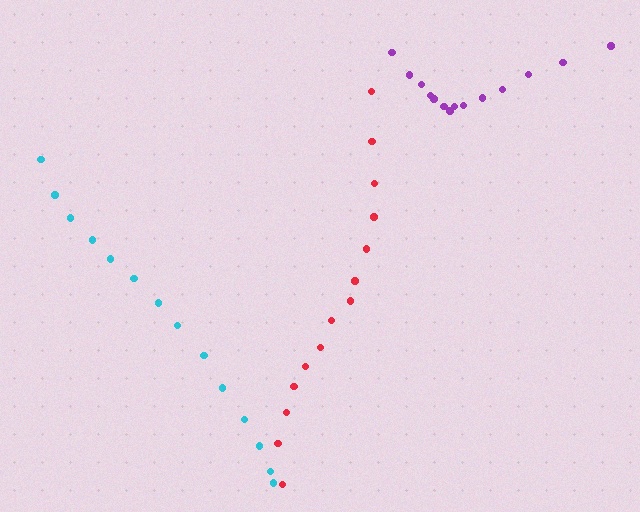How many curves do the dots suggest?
There are 3 distinct paths.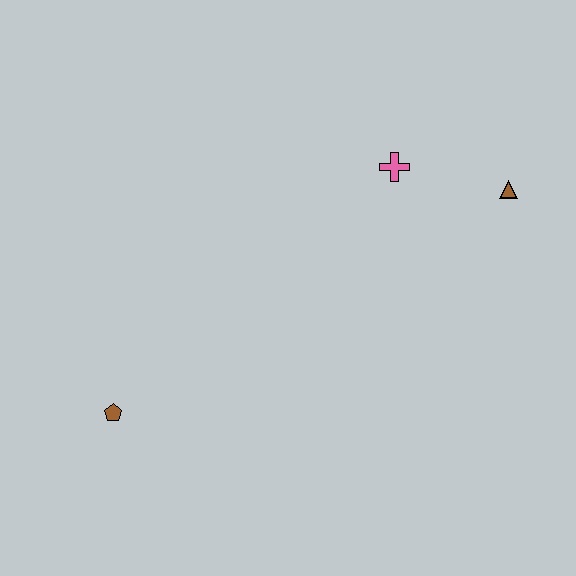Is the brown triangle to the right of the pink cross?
Yes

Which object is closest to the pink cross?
The brown triangle is closest to the pink cross.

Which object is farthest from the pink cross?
The brown pentagon is farthest from the pink cross.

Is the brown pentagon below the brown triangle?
Yes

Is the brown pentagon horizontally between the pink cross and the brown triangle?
No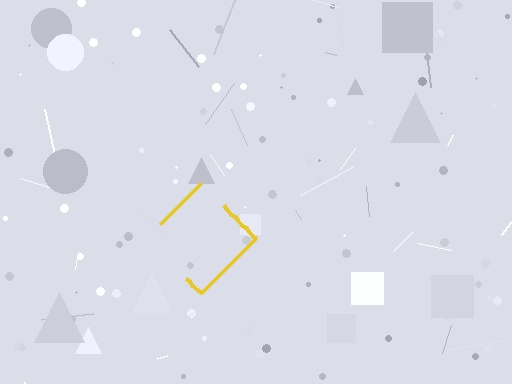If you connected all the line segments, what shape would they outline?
They would outline a diamond.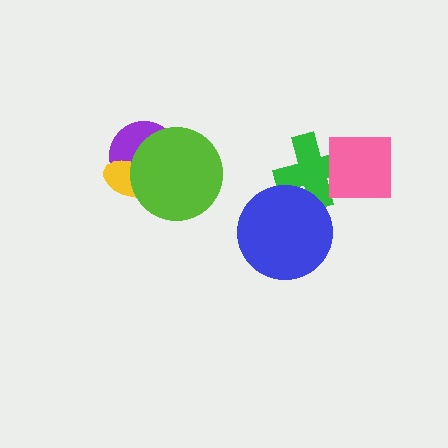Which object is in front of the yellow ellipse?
The lime circle is in front of the yellow ellipse.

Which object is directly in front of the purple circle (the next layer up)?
The yellow ellipse is directly in front of the purple circle.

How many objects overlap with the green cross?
2 objects overlap with the green cross.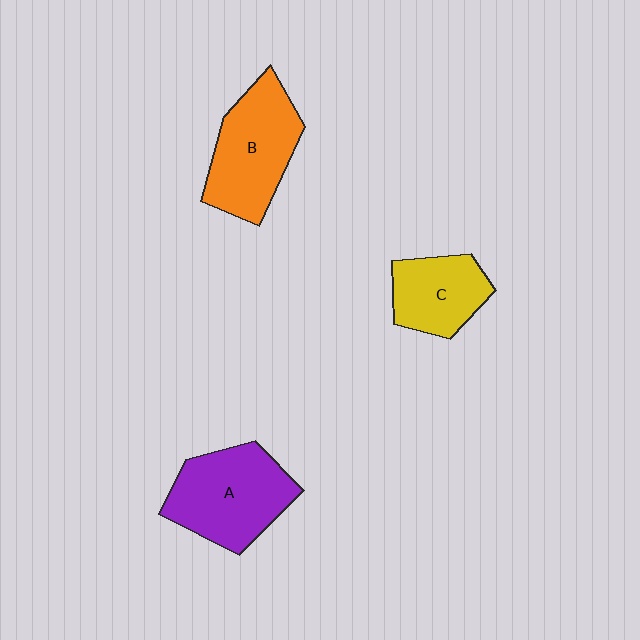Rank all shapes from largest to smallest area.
From largest to smallest: A (purple), B (orange), C (yellow).